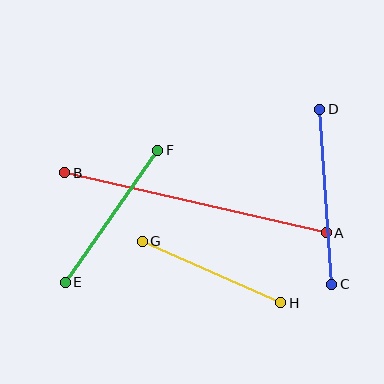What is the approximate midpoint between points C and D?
The midpoint is at approximately (326, 197) pixels.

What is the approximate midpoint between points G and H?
The midpoint is at approximately (212, 272) pixels.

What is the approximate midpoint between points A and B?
The midpoint is at approximately (195, 203) pixels.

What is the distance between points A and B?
The distance is approximately 268 pixels.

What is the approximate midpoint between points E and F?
The midpoint is at approximately (111, 216) pixels.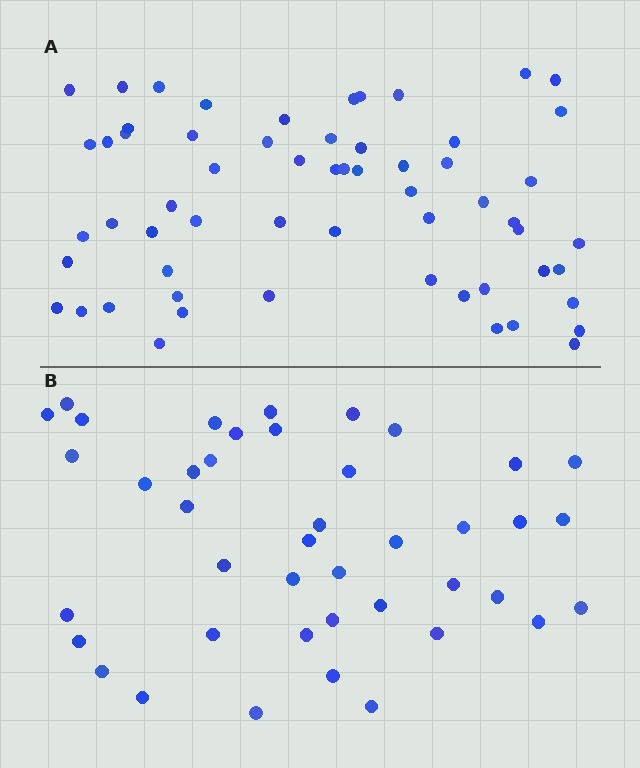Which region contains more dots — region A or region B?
Region A (the top region) has more dots.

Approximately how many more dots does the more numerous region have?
Region A has approximately 20 more dots than region B.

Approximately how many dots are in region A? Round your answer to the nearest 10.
About 60 dots.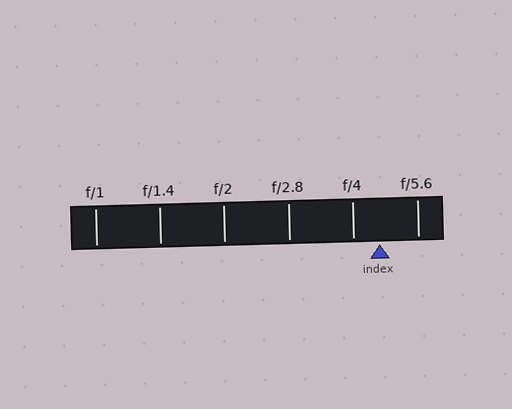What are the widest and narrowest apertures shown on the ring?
The widest aperture shown is f/1 and the narrowest is f/5.6.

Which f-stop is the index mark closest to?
The index mark is closest to f/4.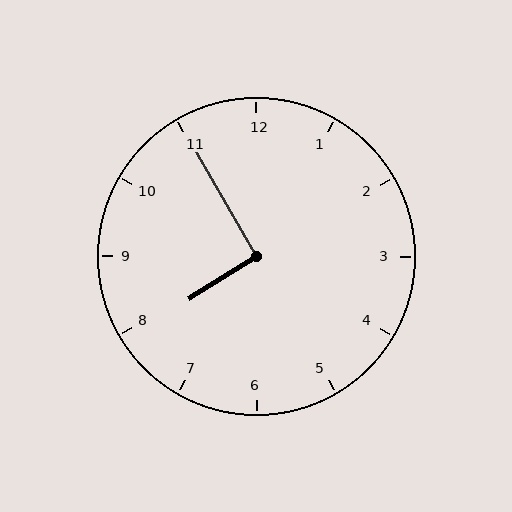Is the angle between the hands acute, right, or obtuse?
It is right.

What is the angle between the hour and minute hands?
Approximately 92 degrees.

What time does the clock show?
7:55.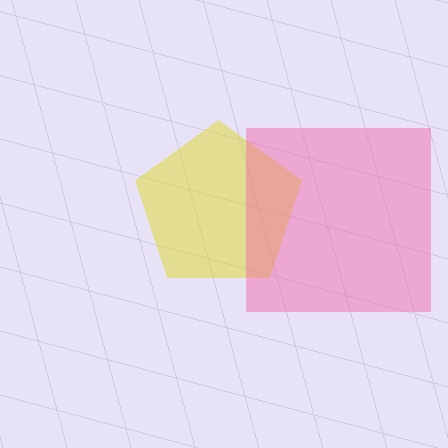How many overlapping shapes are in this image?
There are 2 overlapping shapes in the image.